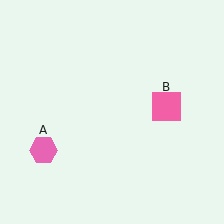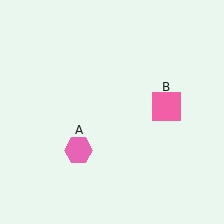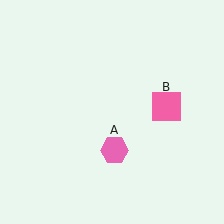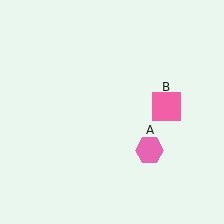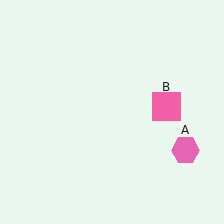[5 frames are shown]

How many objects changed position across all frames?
1 object changed position: pink hexagon (object A).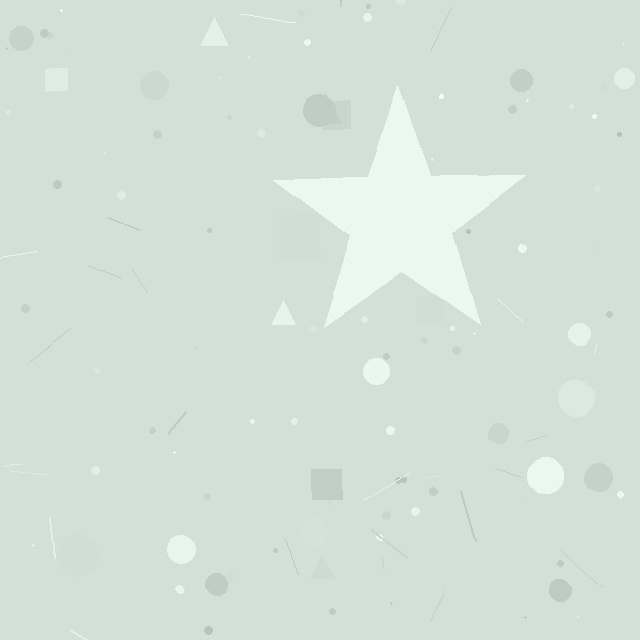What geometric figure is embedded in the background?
A star is embedded in the background.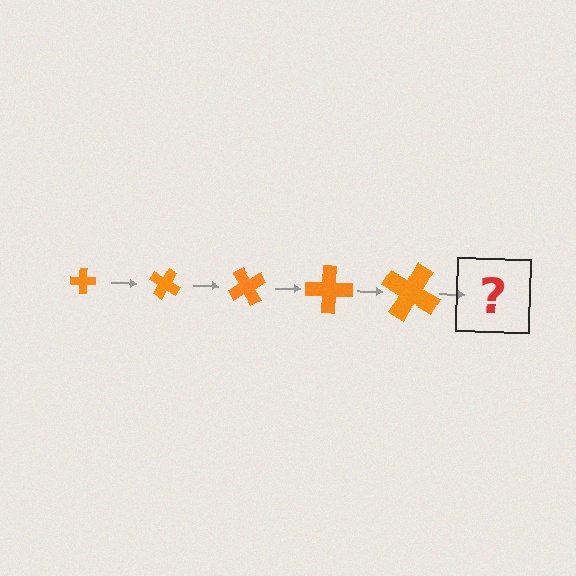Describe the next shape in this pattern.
It should be a cross, larger than the previous one and rotated 150 degrees from the start.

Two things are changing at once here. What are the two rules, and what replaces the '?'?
The two rules are that the cross grows larger each step and it rotates 30 degrees each step. The '?' should be a cross, larger than the previous one and rotated 150 degrees from the start.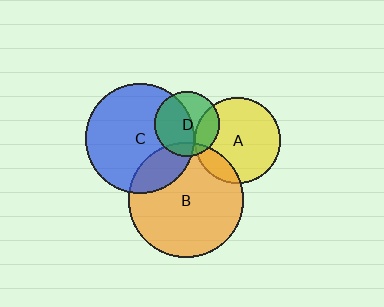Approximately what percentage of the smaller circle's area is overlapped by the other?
Approximately 15%.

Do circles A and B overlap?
Yes.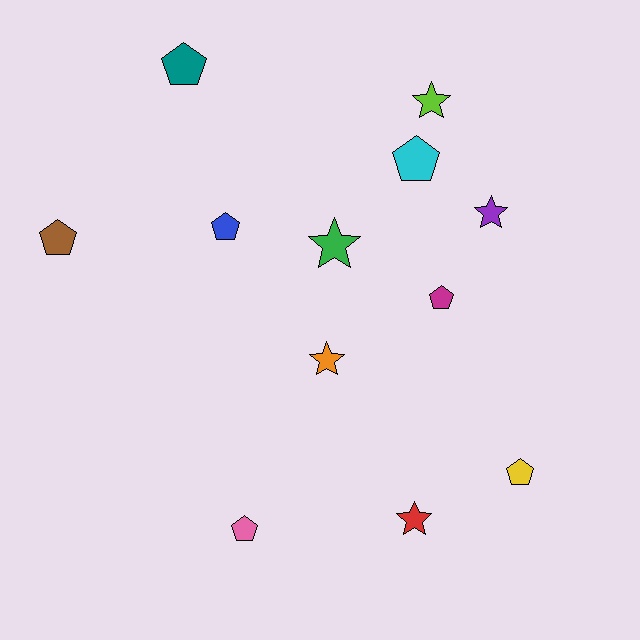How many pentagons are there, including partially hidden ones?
There are 7 pentagons.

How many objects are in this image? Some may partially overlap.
There are 12 objects.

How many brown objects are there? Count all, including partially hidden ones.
There is 1 brown object.